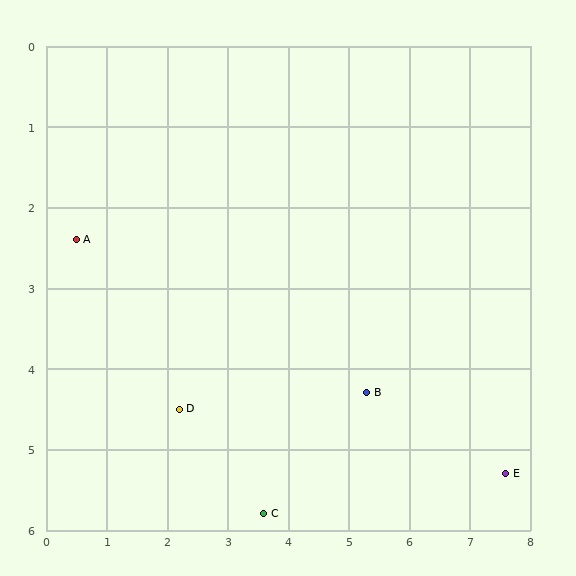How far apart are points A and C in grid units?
Points A and C are about 4.6 grid units apart.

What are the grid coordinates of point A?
Point A is at approximately (0.5, 2.4).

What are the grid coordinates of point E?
Point E is at approximately (7.6, 5.3).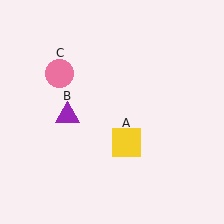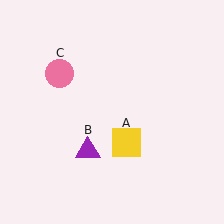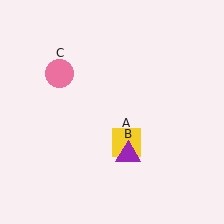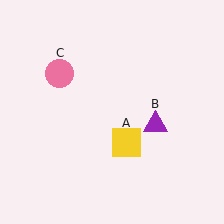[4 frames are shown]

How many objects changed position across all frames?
1 object changed position: purple triangle (object B).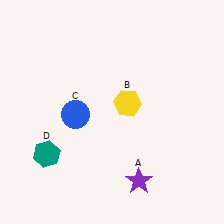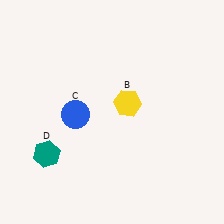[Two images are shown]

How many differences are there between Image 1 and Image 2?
There is 1 difference between the two images.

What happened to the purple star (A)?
The purple star (A) was removed in Image 2. It was in the bottom-right area of Image 1.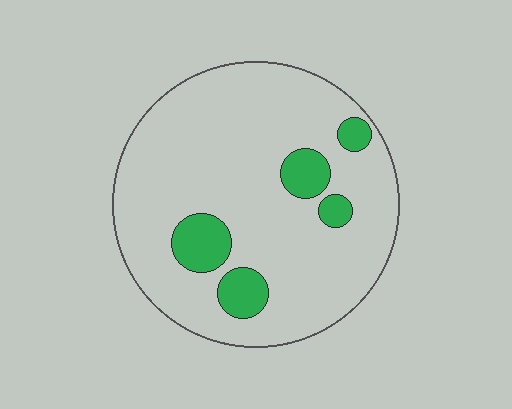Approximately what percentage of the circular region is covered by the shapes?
Approximately 15%.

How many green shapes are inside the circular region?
5.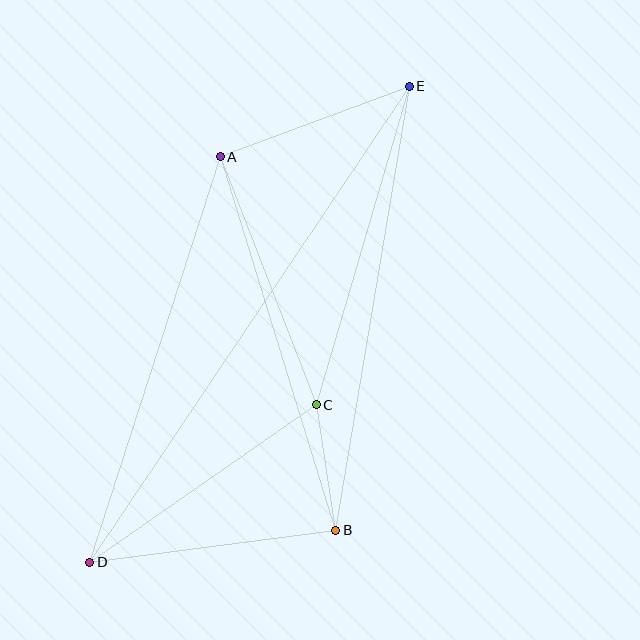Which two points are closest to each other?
Points B and C are closest to each other.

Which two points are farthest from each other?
Points D and E are farthest from each other.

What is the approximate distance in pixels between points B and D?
The distance between B and D is approximately 248 pixels.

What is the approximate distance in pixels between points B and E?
The distance between B and E is approximately 450 pixels.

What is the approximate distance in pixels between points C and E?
The distance between C and E is approximately 332 pixels.